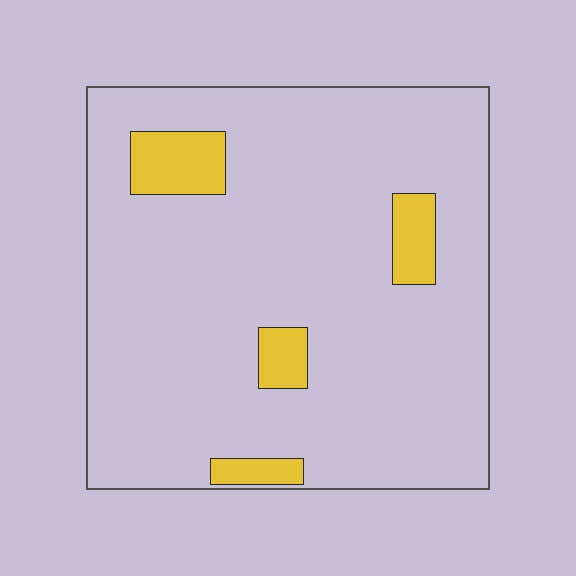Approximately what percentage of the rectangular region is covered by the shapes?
Approximately 10%.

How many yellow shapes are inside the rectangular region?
4.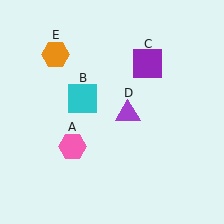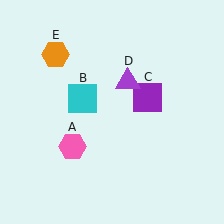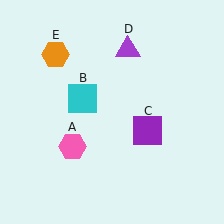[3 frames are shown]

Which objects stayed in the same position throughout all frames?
Pink hexagon (object A) and cyan square (object B) and orange hexagon (object E) remained stationary.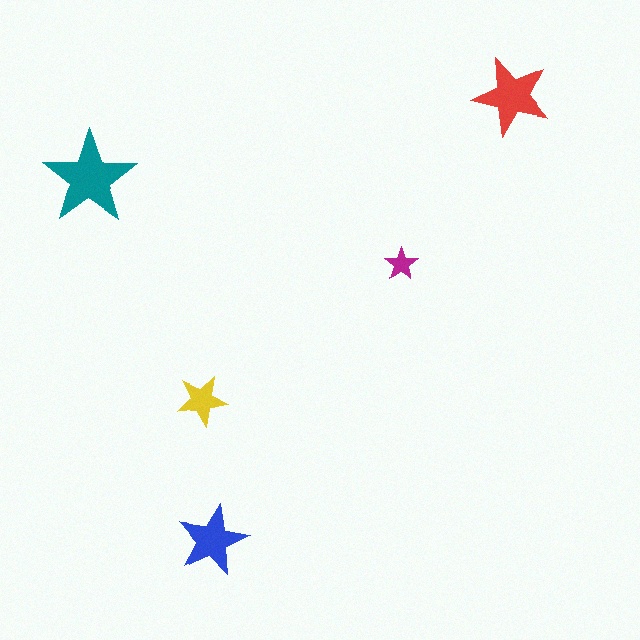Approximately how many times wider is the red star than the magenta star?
About 2.5 times wider.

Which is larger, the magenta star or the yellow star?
The yellow one.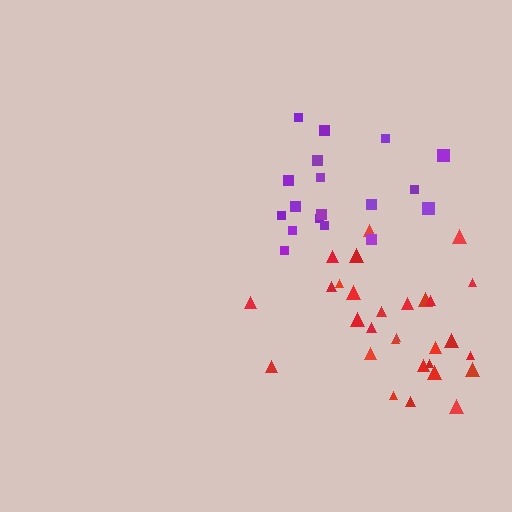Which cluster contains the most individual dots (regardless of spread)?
Red (29).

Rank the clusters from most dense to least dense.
purple, red.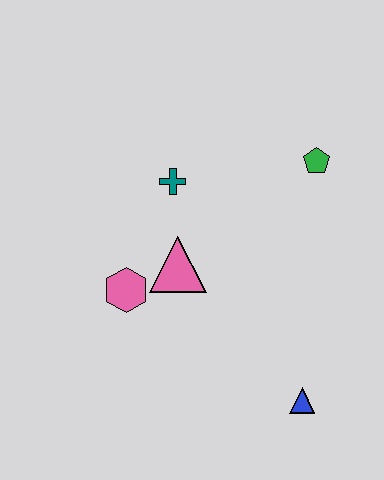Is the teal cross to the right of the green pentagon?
No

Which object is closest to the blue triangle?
The pink triangle is closest to the blue triangle.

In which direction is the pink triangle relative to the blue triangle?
The pink triangle is above the blue triangle.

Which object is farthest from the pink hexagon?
The green pentagon is farthest from the pink hexagon.